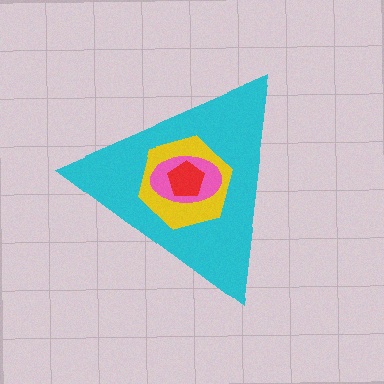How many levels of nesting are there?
4.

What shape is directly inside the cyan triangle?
The yellow hexagon.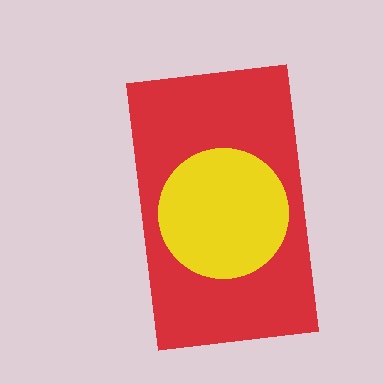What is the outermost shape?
The red rectangle.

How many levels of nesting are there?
2.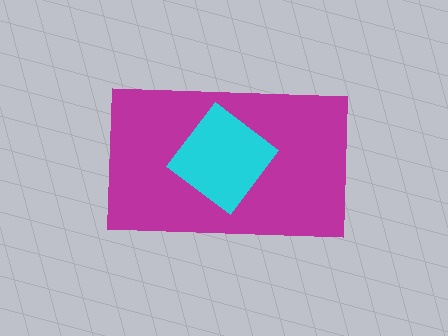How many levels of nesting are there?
2.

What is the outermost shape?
The magenta rectangle.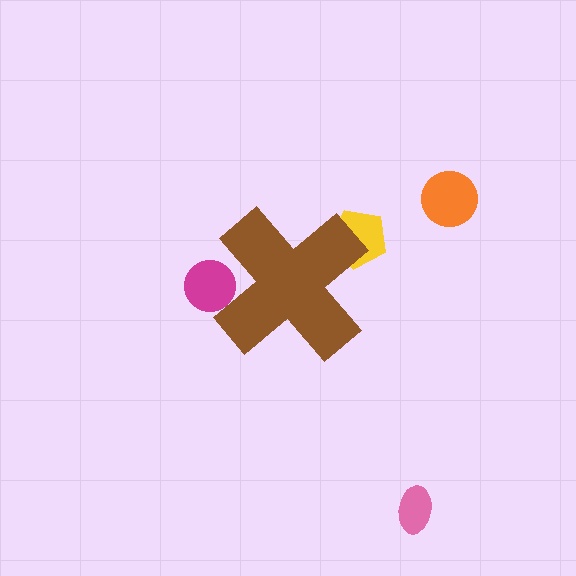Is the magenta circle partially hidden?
Yes, the magenta circle is partially hidden behind the brown cross.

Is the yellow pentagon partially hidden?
Yes, the yellow pentagon is partially hidden behind the brown cross.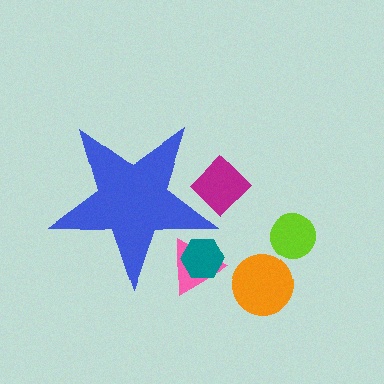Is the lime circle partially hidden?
No, the lime circle is fully visible.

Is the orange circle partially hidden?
No, the orange circle is fully visible.